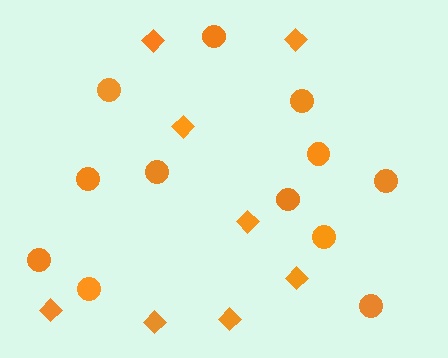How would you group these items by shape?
There are 2 groups: one group of circles (12) and one group of diamonds (8).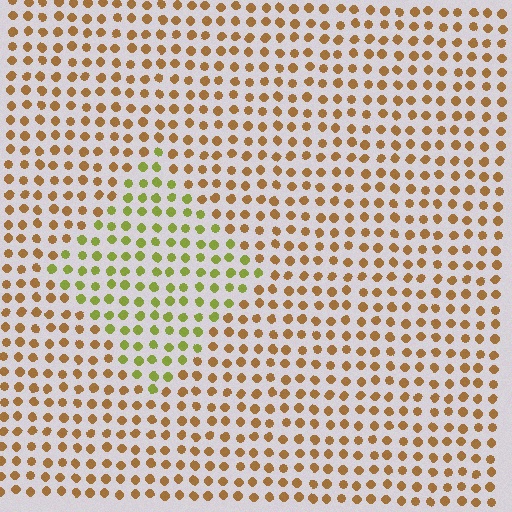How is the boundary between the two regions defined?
The boundary is defined purely by a slight shift in hue (about 46 degrees). Spacing, size, and orientation are identical on both sides.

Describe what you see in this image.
The image is filled with small brown elements in a uniform arrangement. A diamond-shaped region is visible where the elements are tinted to a slightly different hue, forming a subtle color boundary.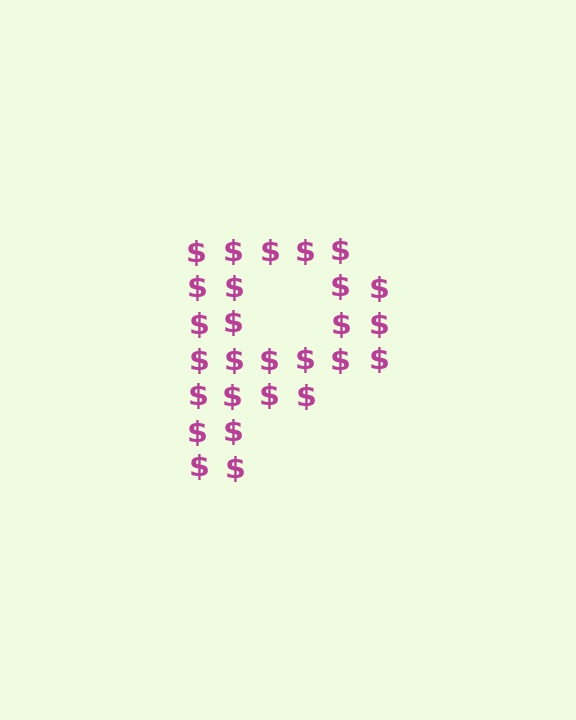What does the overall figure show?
The overall figure shows the letter P.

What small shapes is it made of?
It is made of small dollar signs.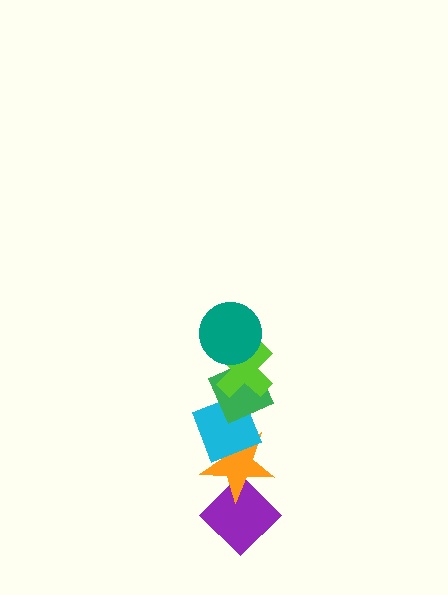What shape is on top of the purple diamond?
The orange star is on top of the purple diamond.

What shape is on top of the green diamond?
The lime cross is on top of the green diamond.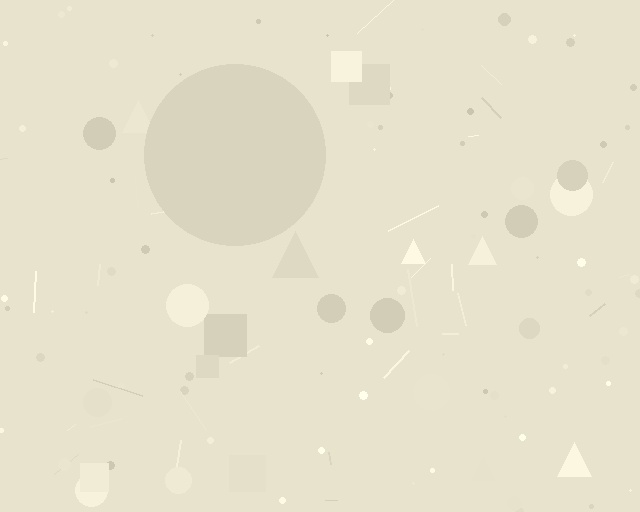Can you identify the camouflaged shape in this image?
The camouflaged shape is a circle.